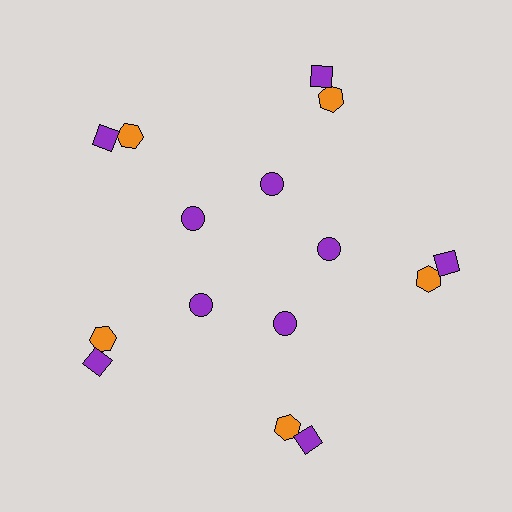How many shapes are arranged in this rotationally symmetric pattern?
There are 15 shapes, arranged in 5 groups of 3.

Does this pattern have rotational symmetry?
Yes, this pattern has 5-fold rotational symmetry. It looks the same after rotating 72 degrees around the center.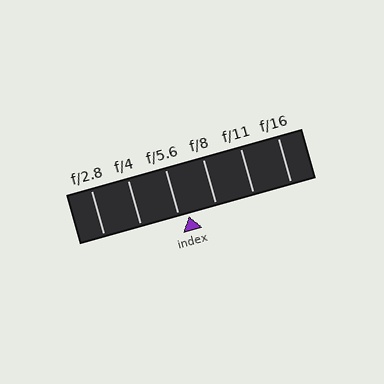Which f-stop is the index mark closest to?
The index mark is closest to f/5.6.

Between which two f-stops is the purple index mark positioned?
The index mark is between f/5.6 and f/8.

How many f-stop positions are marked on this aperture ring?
There are 6 f-stop positions marked.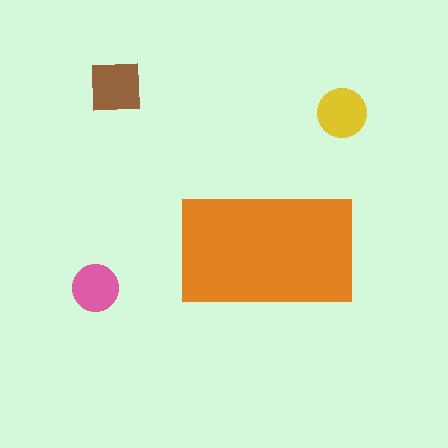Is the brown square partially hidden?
No, the brown square is fully visible.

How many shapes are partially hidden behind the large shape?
0 shapes are partially hidden.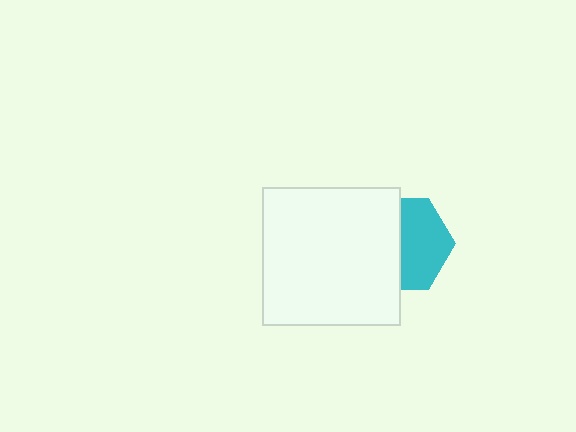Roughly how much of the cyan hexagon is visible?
About half of it is visible (roughly 52%).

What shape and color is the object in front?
The object in front is a white square.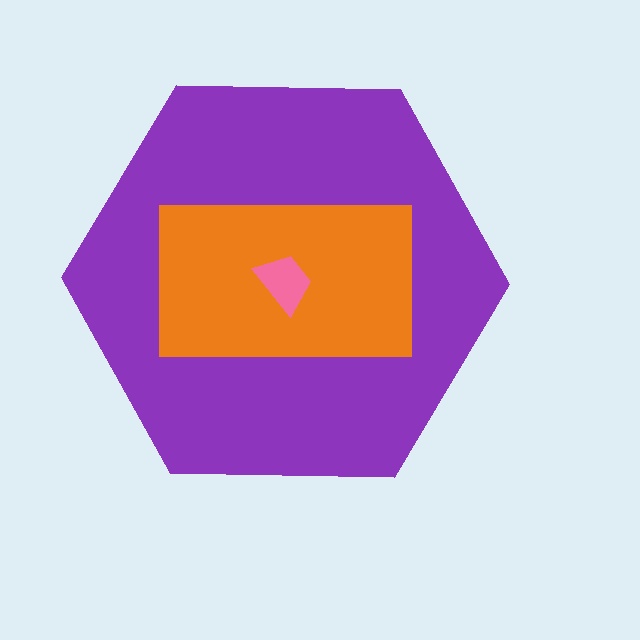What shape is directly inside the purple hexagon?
The orange rectangle.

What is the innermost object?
The pink trapezoid.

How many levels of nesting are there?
3.